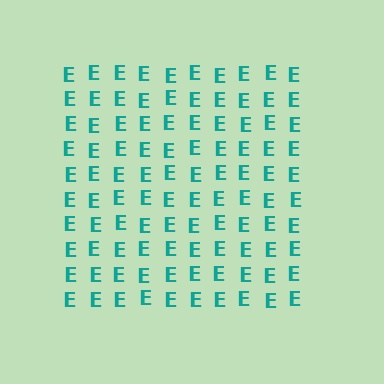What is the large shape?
The large shape is a square.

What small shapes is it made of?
It is made of small letter E's.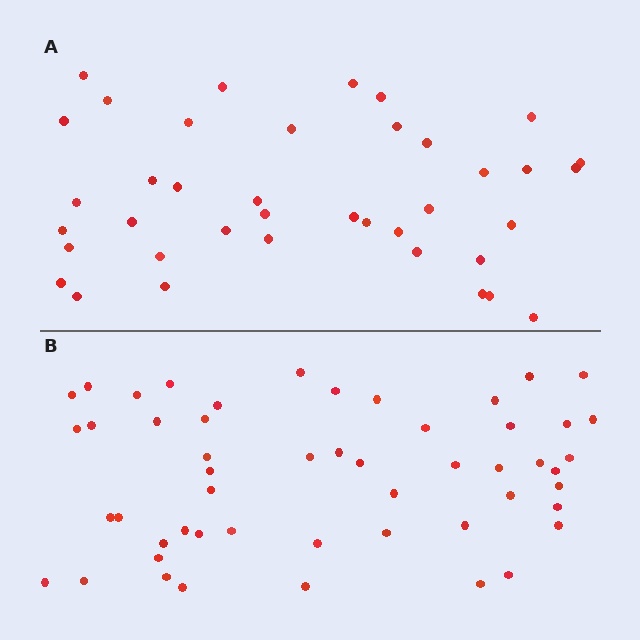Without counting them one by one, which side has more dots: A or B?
Region B (the bottom region) has more dots.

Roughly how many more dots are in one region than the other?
Region B has approximately 15 more dots than region A.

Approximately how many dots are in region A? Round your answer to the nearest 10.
About 40 dots. (The exact count is 39, which rounds to 40.)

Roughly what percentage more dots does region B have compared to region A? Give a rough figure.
About 35% more.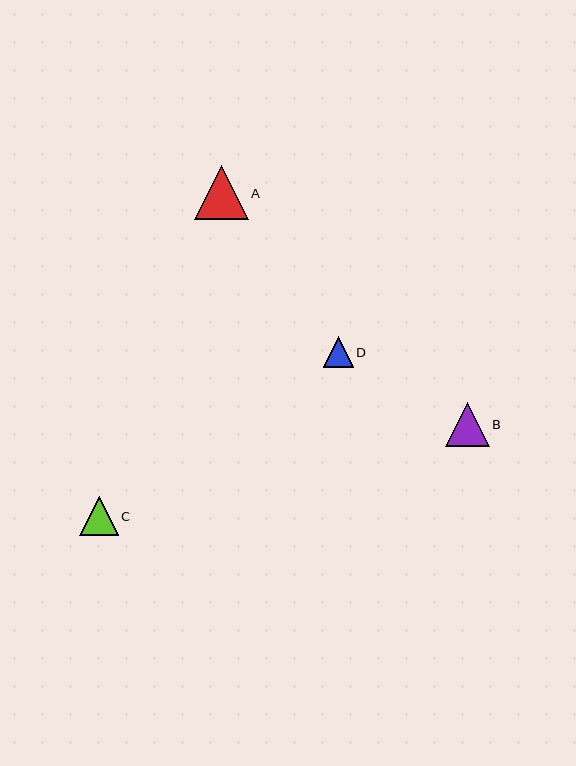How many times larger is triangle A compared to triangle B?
Triangle A is approximately 1.2 times the size of triangle B.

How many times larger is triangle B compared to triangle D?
Triangle B is approximately 1.5 times the size of triangle D.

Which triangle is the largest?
Triangle A is the largest with a size of approximately 54 pixels.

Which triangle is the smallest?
Triangle D is the smallest with a size of approximately 30 pixels.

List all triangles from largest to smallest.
From largest to smallest: A, B, C, D.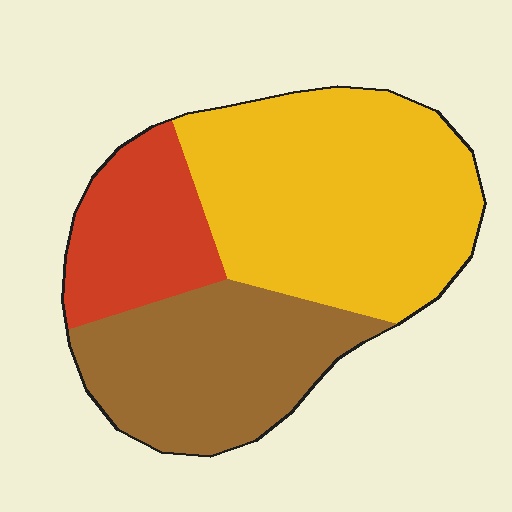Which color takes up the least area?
Red, at roughly 20%.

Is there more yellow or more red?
Yellow.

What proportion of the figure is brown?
Brown takes up between a quarter and a half of the figure.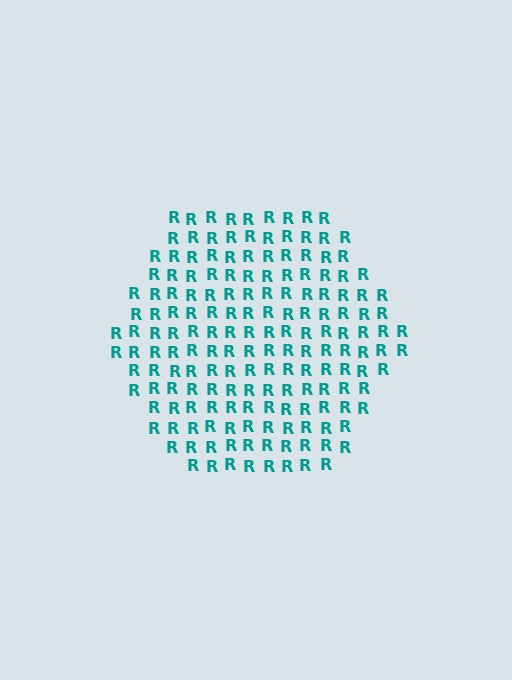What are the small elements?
The small elements are letter R's.